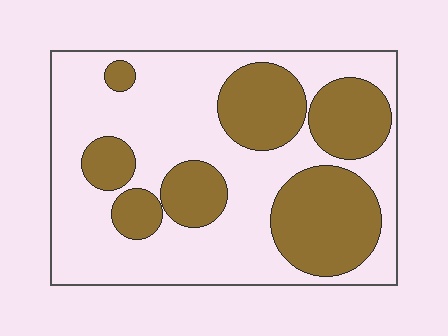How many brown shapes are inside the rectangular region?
7.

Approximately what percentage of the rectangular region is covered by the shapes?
Approximately 35%.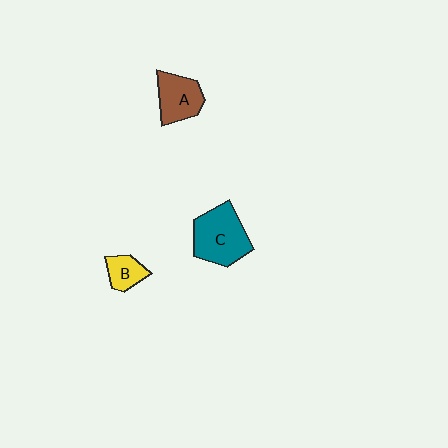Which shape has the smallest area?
Shape B (yellow).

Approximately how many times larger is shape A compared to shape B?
Approximately 1.6 times.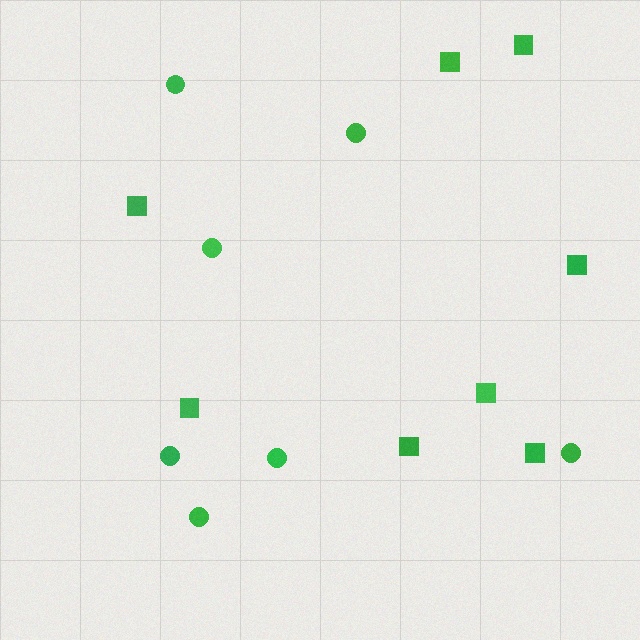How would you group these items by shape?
There are 2 groups: one group of circles (7) and one group of squares (8).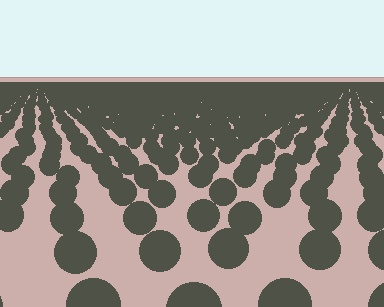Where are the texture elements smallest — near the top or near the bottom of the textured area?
Near the top.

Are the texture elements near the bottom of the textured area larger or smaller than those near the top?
Larger. Near the bottom, elements are closer to the viewer and appear at a bigger on-screen size.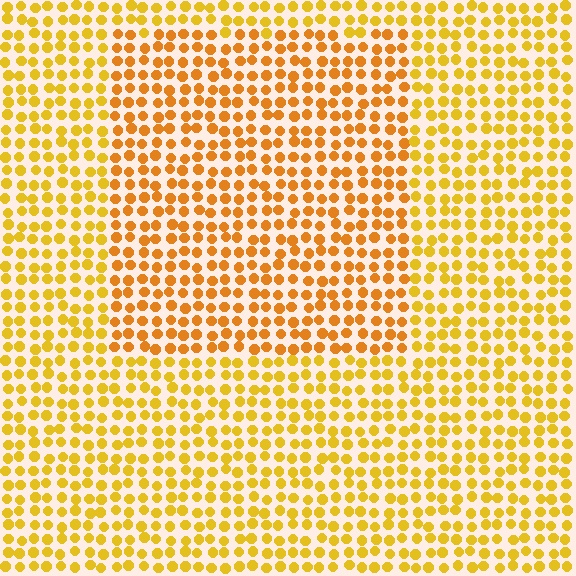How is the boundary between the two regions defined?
The boundary is defined purely by a slight shift in hue (about 19 degrees). Spacing, size, and orientation are identical on both sides.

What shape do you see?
I see a rectangle.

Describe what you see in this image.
The image is filled with small yellow elements in a uniform arrangement. A rectangle-shaped region is visible where the elements are tinted to a slightly different hue, forming a subtle color boundary.